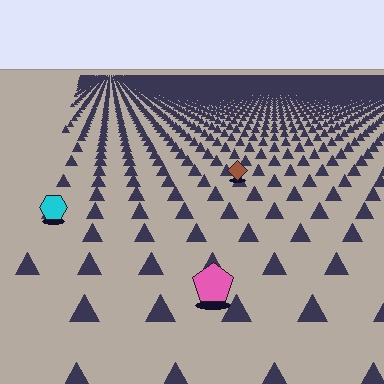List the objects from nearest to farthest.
From nearest to farthest: the pink pentagon, the cyan hexagon, the brown diamond.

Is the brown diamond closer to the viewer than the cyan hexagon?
No. The cyan hexagon is closer — you can tell from the texture gradient: the ground texture is coarser near it.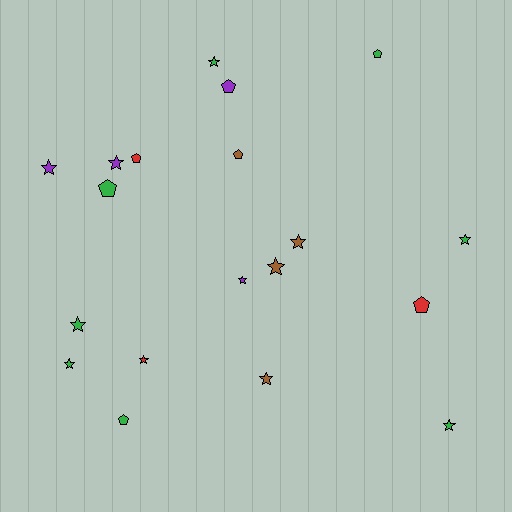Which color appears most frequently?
Green, with 8 objects.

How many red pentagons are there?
There are 2 red pentagons.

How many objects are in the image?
There are 19 objects.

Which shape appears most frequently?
Star, with 12 objects.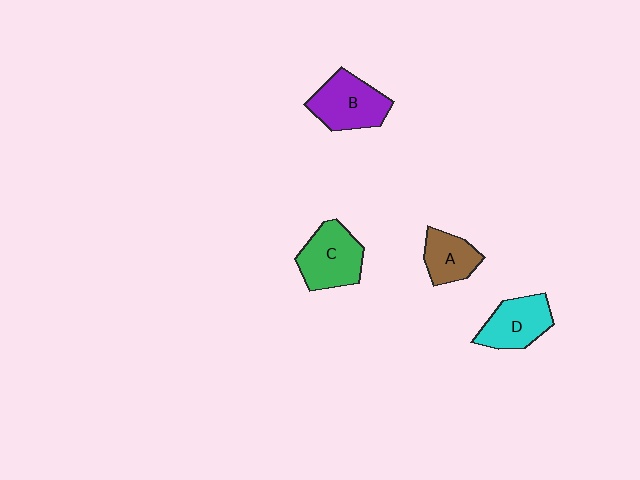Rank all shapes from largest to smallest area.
From largest to smallest: B (purple), C (green), D (cyan), A (brown).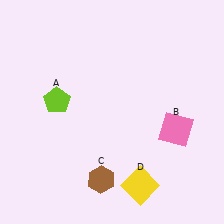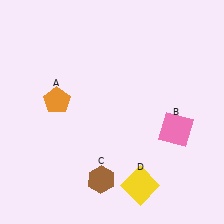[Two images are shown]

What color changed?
The pentagon (A) changed from lime in Image 1 to orange in Image 2.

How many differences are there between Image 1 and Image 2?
There is 1 difference between the two images.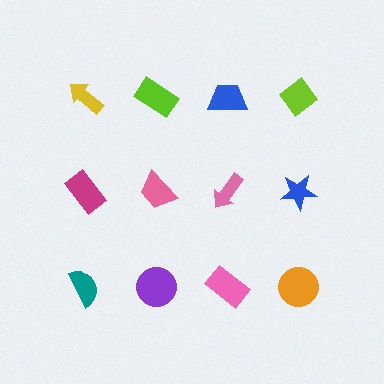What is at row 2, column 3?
A pink arrow.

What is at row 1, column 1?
A yellow arrow.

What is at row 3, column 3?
A pink rectangle.